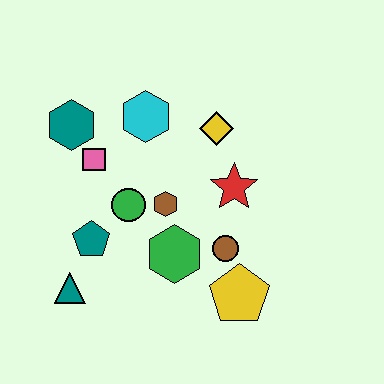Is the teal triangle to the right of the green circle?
No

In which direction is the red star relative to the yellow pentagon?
The red star is above the yellow pentagon.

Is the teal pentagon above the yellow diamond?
No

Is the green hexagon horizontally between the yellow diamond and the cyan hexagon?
Yes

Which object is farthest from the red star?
The teal triangle is farthest from the red star.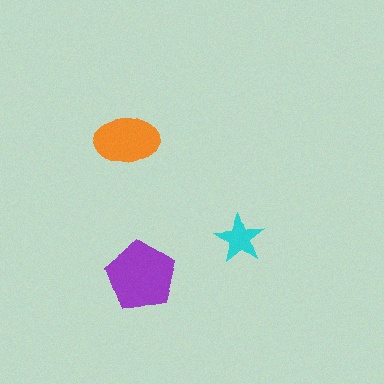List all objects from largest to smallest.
The purple pentagon, the orange ellipse, the cyan star.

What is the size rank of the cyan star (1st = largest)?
3rd.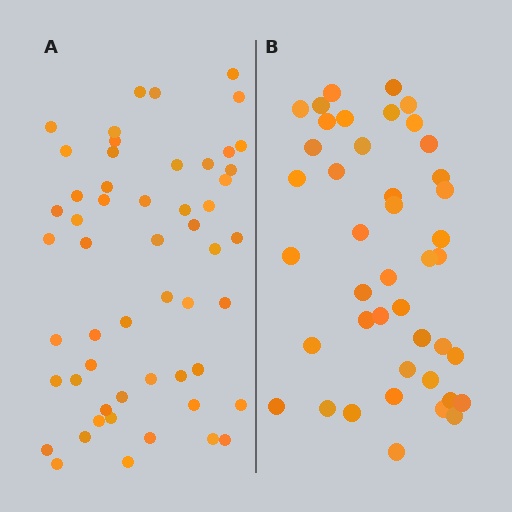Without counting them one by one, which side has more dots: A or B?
Region A (the left region) has more dots.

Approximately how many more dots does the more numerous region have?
Region A has roughly 12 or so more dots than region B.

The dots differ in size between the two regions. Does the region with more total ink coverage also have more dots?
No. Region B has more total ink coverage because its dots are larger, but region A actually contains more individual dots. Total area can be misleading — the number of items is what matters here.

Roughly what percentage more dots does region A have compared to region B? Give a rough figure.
About 25% more.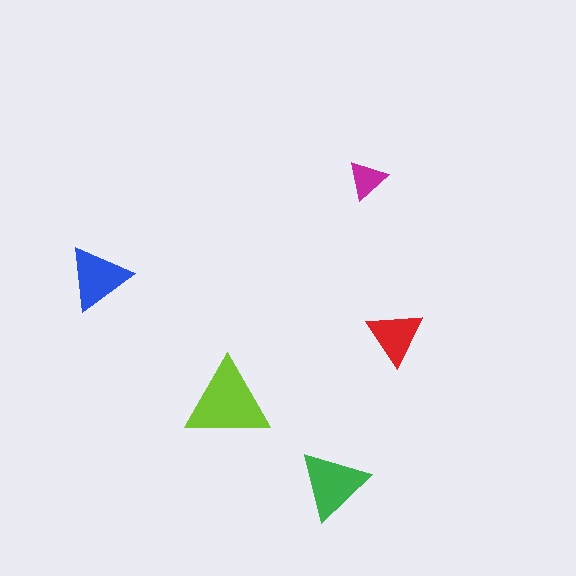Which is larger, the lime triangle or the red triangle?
The lime one.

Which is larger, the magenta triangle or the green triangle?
The green one.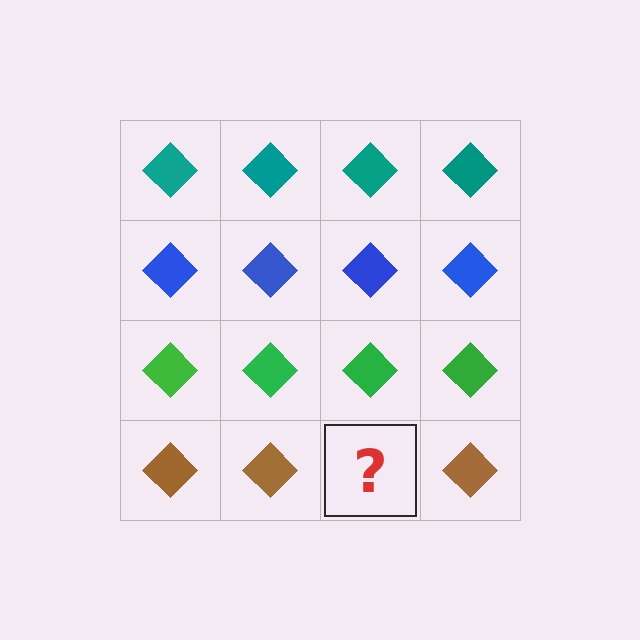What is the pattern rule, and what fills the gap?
The rule is that each row has a consistent color. The gap should be filled with a brown diamond.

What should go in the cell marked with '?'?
The missing cell should contain a brown diamond.